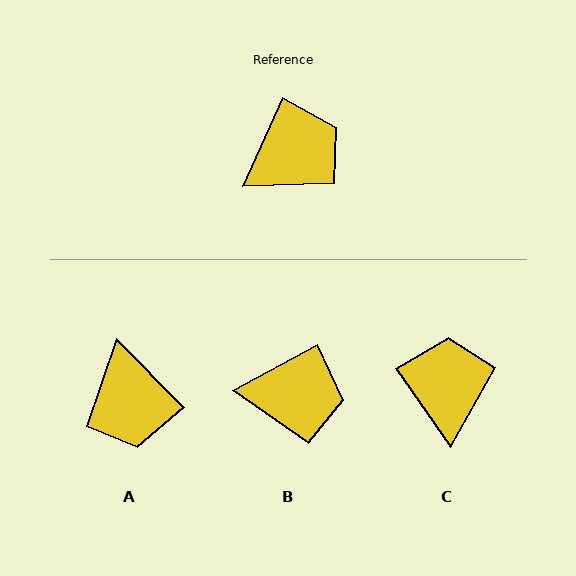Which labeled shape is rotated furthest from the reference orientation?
A, about 111 degrees away.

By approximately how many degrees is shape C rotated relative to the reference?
Approximately 59 degrees counter-clockwise.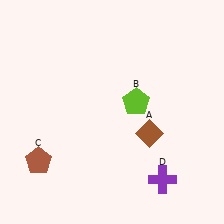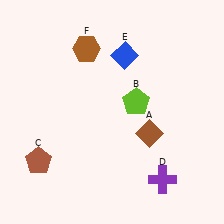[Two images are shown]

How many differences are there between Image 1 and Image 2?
There are 2 differences between the two images.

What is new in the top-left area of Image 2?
A brown hexagon (F) was added in the top-left area of Image 2.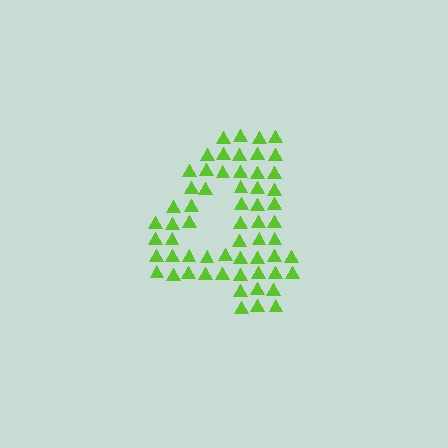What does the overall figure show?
The overall figure shows the digit 4.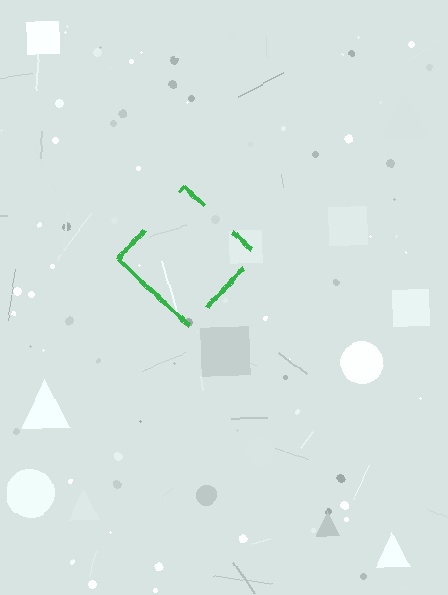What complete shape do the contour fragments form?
The contour fragments form a diamond.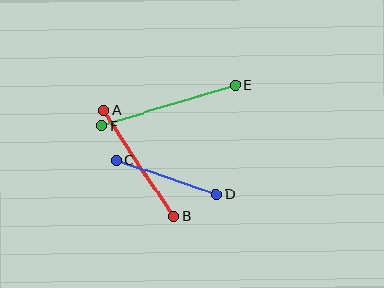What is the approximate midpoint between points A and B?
The midpoint is at approximately (138, 163) pixels.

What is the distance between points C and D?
The distance is approximately 105 pixels.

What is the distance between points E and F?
The distance is approximately 140 pixels.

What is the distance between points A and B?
The distance is approximately 127 pixels.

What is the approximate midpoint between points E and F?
The midpoint is at approximately (169, 106) pixels.